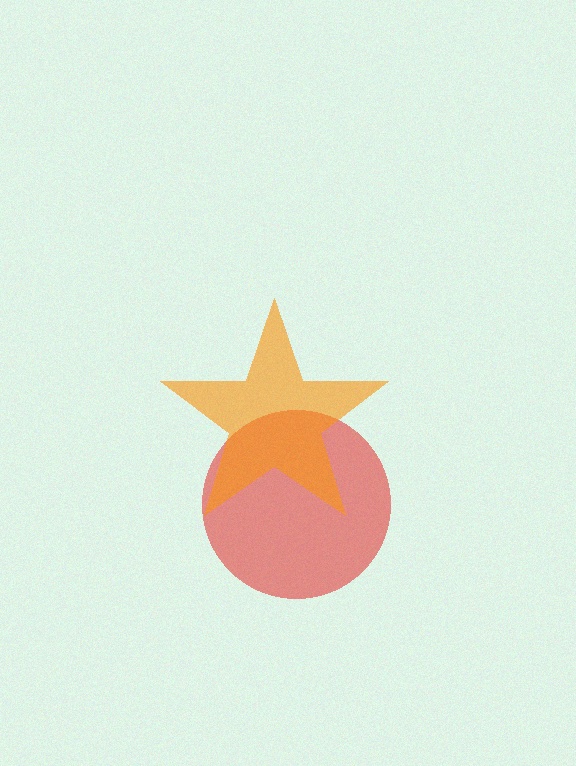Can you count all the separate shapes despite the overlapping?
Yes, there are 2 separate shapes.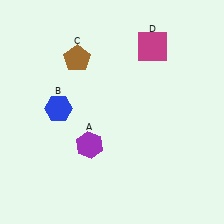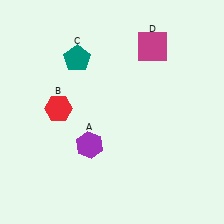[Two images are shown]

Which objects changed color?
B changed from blue to red. C changed from brown to teal.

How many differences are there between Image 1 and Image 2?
There are 2 differences between the two images.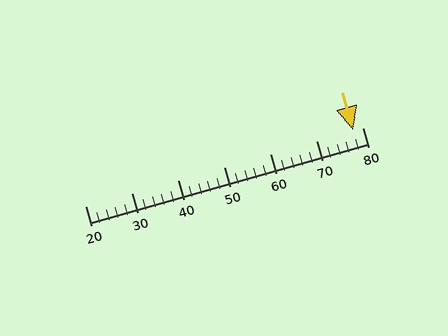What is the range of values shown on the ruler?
The ruler shows values from 20 to 80.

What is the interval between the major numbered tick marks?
The major tick marks are spaced 10 units apart.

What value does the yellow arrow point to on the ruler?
The yellow arrow points to approximately 78.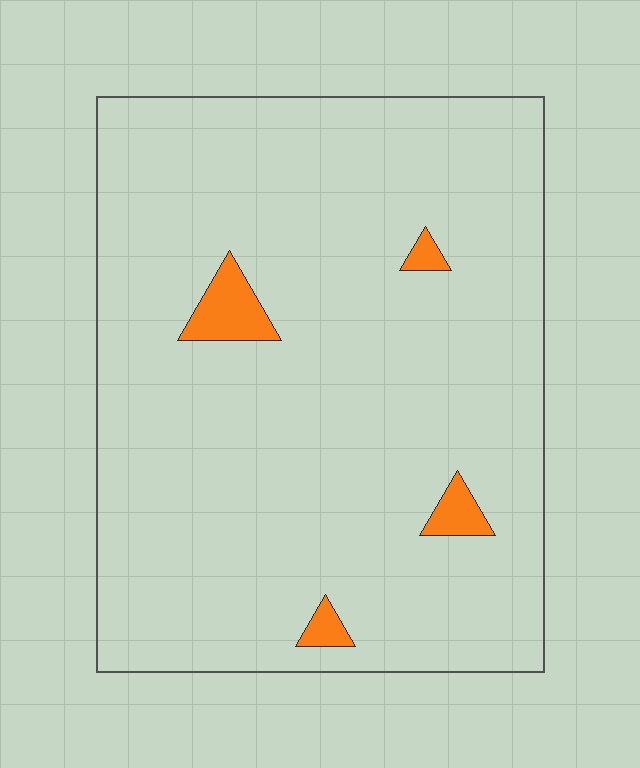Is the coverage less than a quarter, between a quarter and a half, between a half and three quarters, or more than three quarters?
Less than a quarter.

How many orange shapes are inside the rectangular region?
4.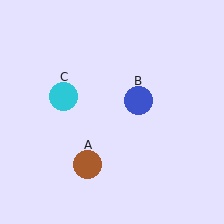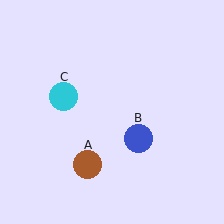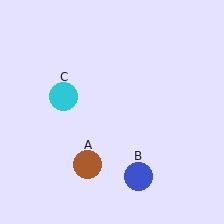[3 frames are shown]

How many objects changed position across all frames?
1 object changed position: blue circle (object B).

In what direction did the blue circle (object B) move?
The blue circle (object B) moved down.